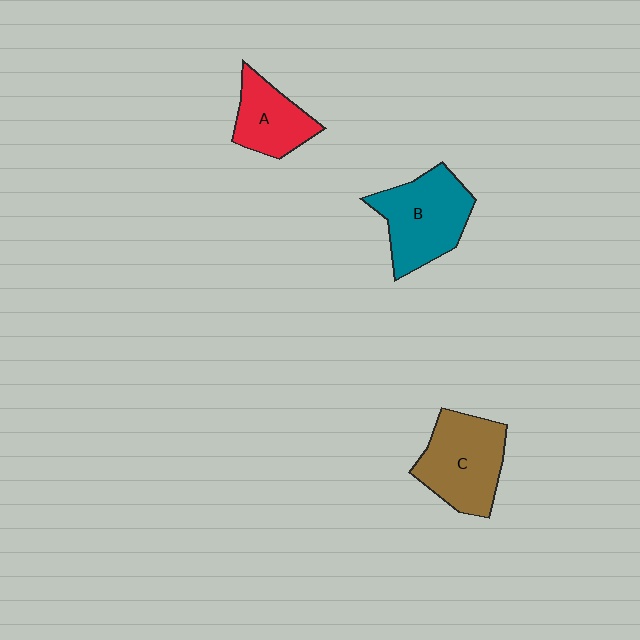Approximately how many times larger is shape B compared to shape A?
Approximately 1.5 times.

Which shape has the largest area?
Shape B (teal).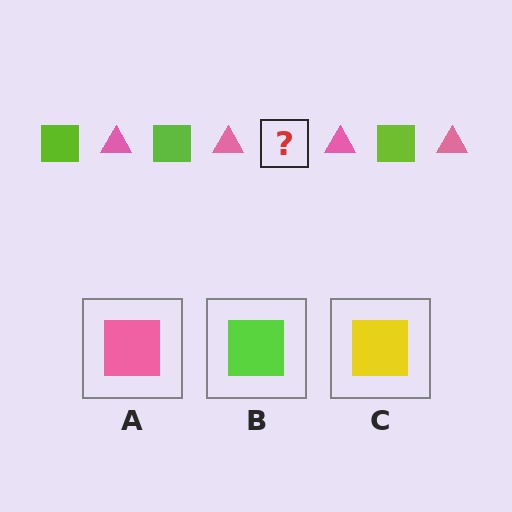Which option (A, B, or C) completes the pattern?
B.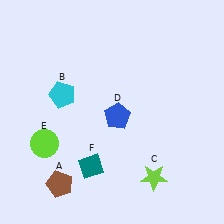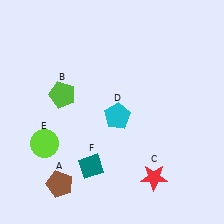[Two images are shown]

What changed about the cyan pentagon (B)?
In Image 1, B is cyan. In Image 2, it changed to lime.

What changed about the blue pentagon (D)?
In Image 1, D is blue. In Image 2, it changed to cyan.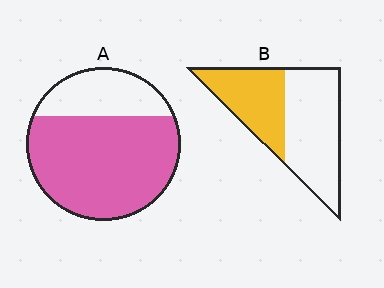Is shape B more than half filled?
No.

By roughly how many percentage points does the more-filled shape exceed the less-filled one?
By roughly 30 percentage points (A over B).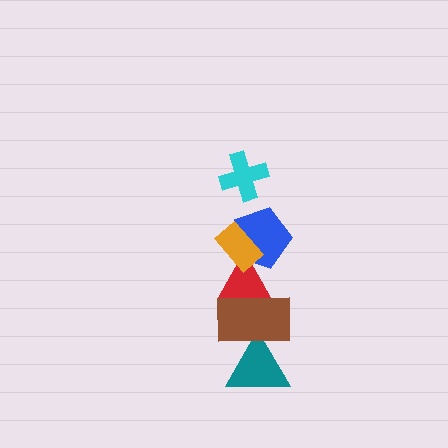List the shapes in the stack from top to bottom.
From top to bottom: the cyan cross, the orange rectangle, the blue pentagon, the red triangle, the brown rectangle, the teal triangle.